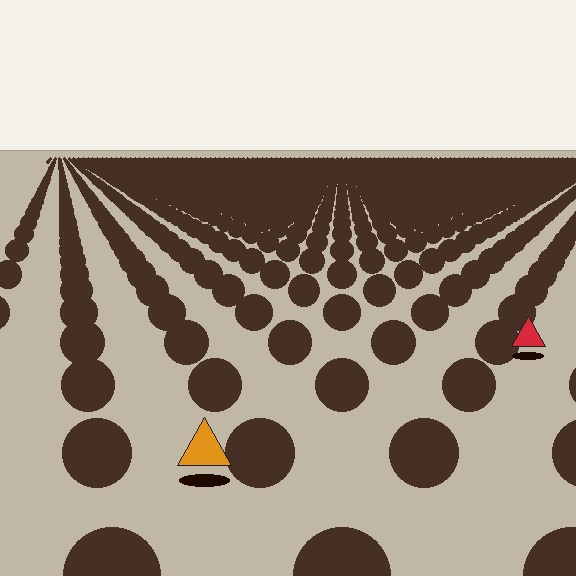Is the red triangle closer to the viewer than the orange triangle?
No. The orange triangle is closer — you can tell from the texture gradient: the ground texture is coarser near it.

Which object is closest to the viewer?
The orange triangle is closest. The texture marks near it are larger and more spread out.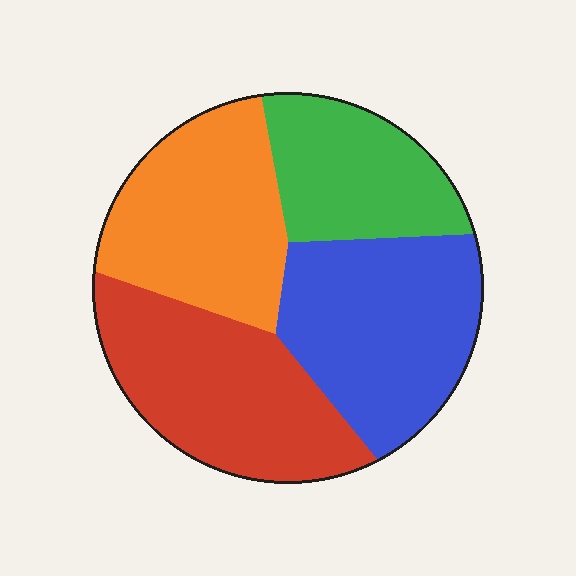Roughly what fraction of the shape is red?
Red covers roughly 30% of the shape.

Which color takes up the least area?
Green, at roughly 20%.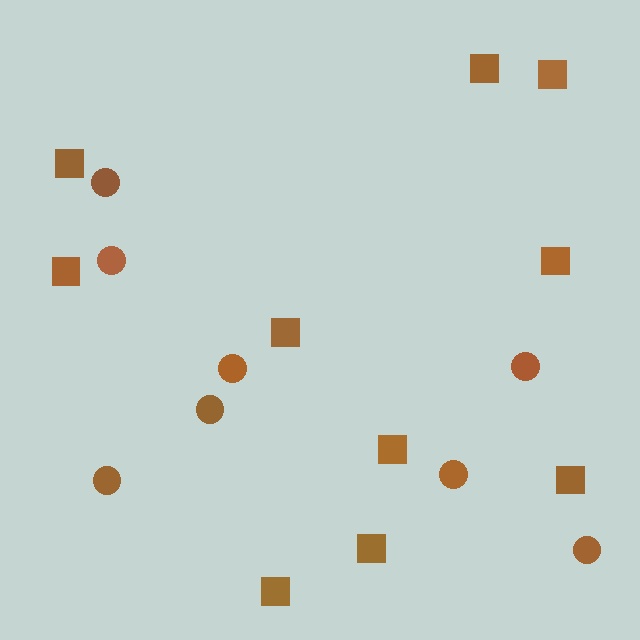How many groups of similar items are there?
There are 2 groups: one group of squares (10) and one group of circles (8).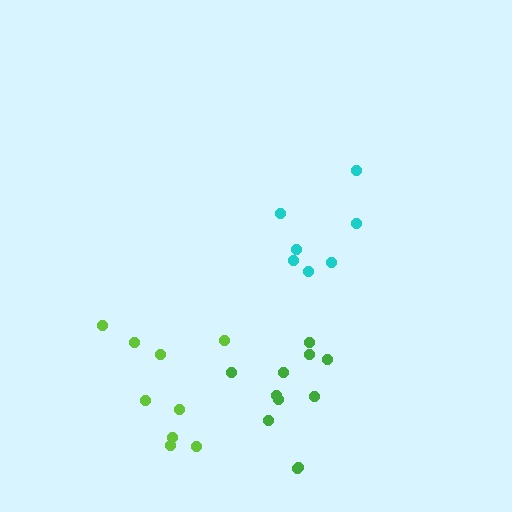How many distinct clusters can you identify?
There are 3 distinct clusters.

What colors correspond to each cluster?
The clusters are colored: lime, cyan, green.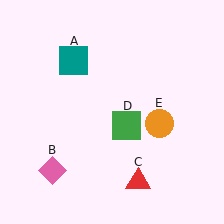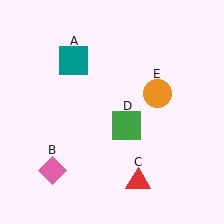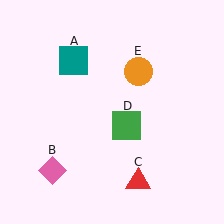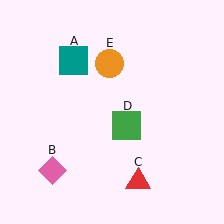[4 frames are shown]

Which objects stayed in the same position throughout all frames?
Teal square (object A) and pink diamond (object B) and red triangle (object C) and green square (object D) remained stationary.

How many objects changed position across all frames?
1 object changed position: orange circle (object E).